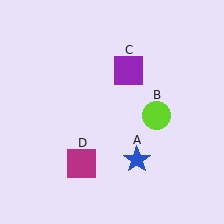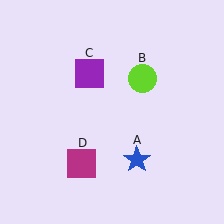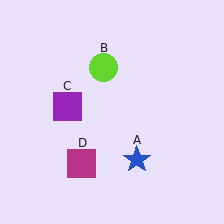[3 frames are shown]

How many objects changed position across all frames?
2 objects changed position: lime circle (object B), purple square (object C).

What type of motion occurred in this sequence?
The lime circle (object B), purple square (object C) rotated counterclockwise around the center of the scene.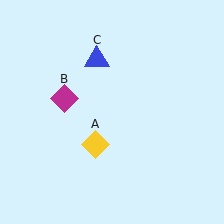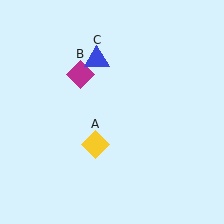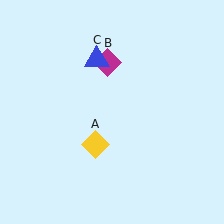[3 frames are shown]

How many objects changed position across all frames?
1 object changed position: magenta diamond (object B).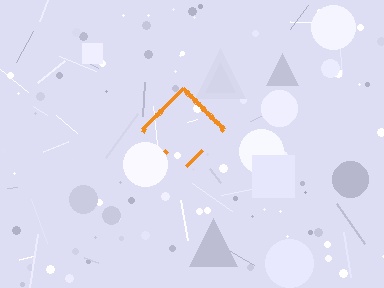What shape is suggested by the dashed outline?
The dashed outline suggests a diamond.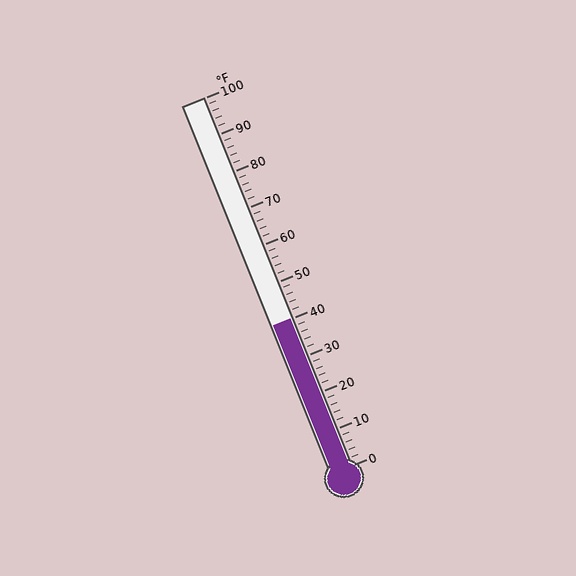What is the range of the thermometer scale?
The thermometer scale ranges from 0°F to 100°F.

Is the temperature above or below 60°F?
The temperature is below 60°F.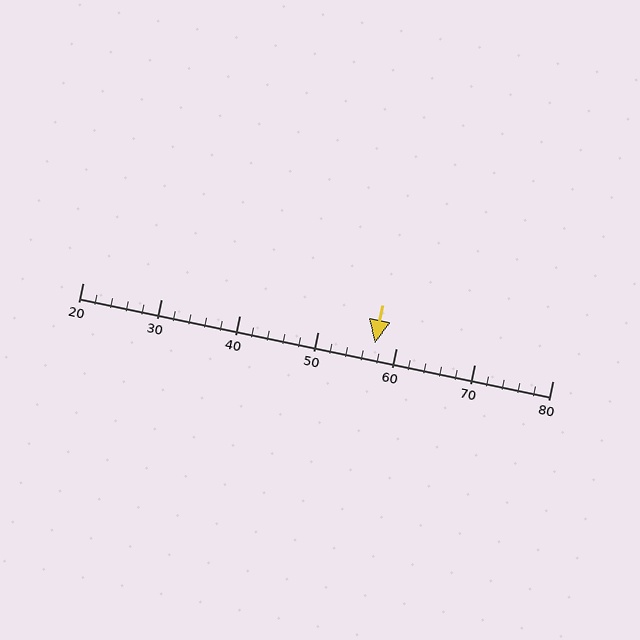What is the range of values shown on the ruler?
The ruler shows values from 20 to 80.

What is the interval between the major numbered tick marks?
The major tick marks are spaced 10 units apart.